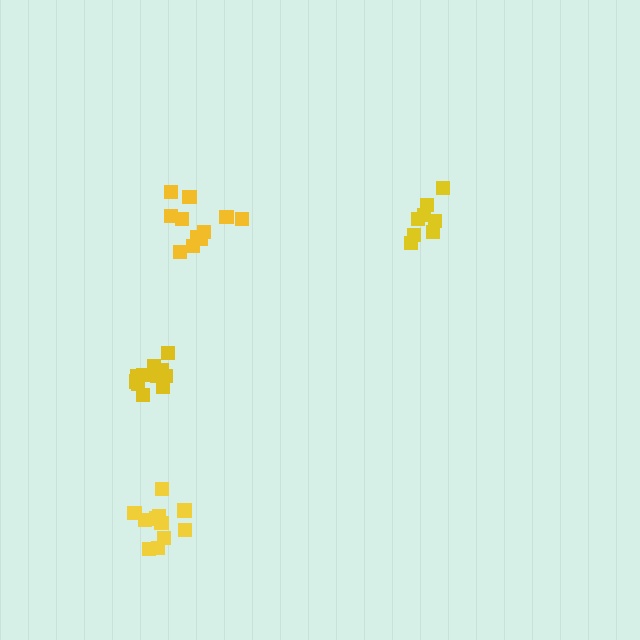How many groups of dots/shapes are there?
There are 4 groups.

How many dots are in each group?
Group 1: 11 dots, Group 2: 11 dots, Group 3: 11 dots, Group 4: 8 dots (41 total).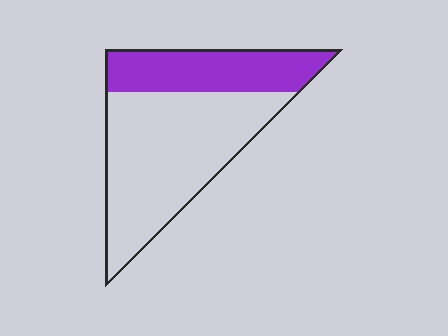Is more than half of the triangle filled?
No.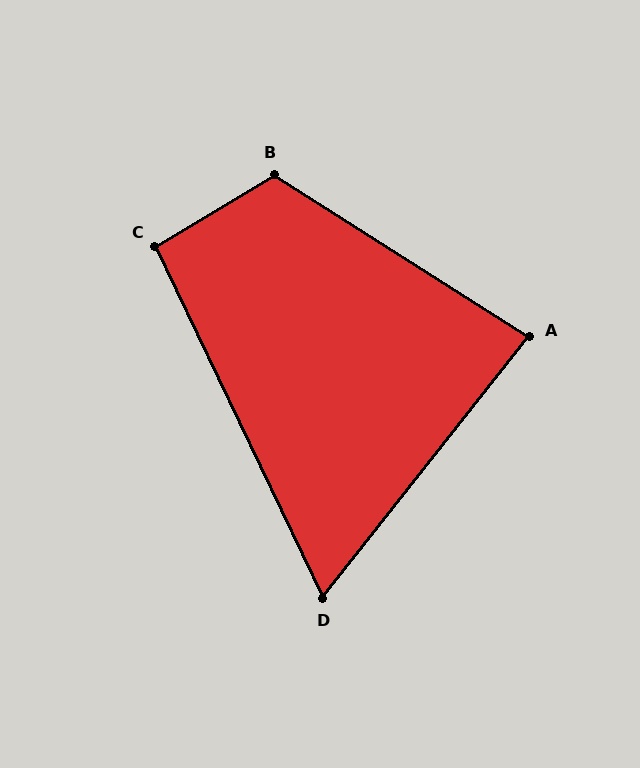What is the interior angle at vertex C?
Approximately 96 degrees (obtuse).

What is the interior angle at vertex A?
Approximately 84 degrees (acute).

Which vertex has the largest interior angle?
B, at approximately 116 degrees.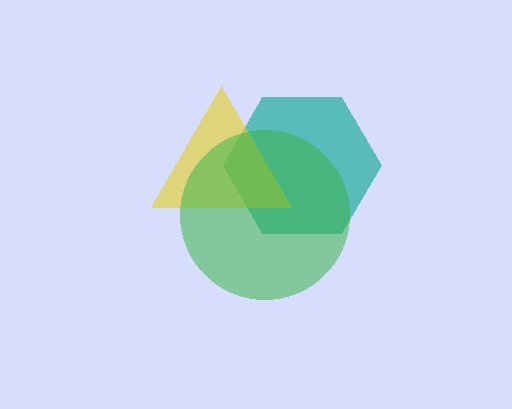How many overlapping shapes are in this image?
There are 3 overlapping shapes in the image.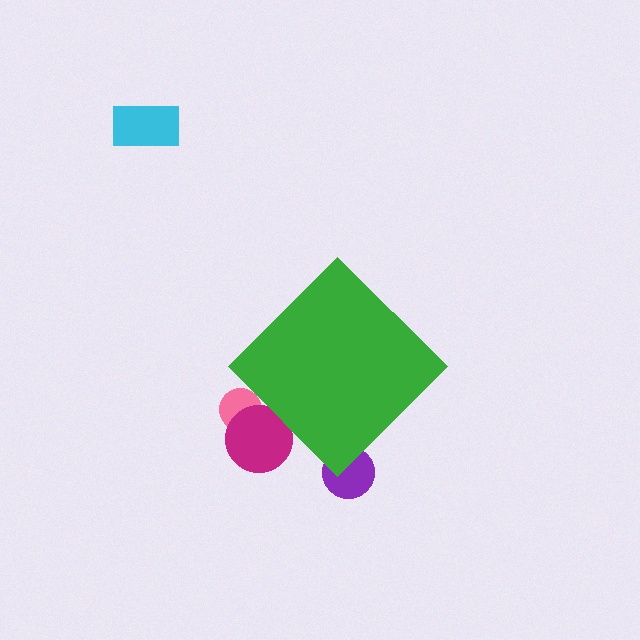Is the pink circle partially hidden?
Yes, the pink circle is partially hidden behind the green diamond.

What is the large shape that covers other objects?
A green diamond.